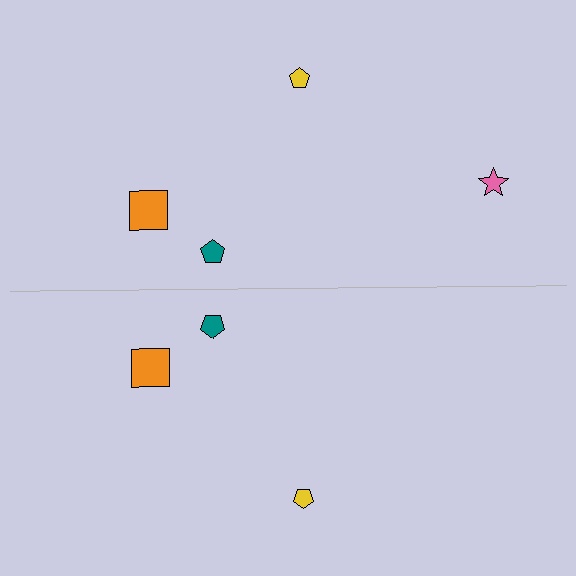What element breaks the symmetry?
A pink star is missing from the bottom side.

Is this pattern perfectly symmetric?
No, the pattern is not perfectly symmetric. A pink star is missing from the bottom side.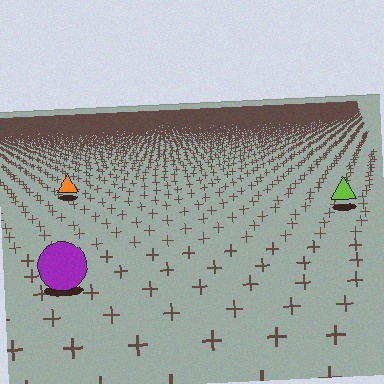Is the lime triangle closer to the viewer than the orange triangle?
Yes. The lime triangle is closer — you can tell from the texture gradient: the ground texture is coarser near it.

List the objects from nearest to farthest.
From nearest to farthest: the purple circle, the lime triangle, the orange triangle.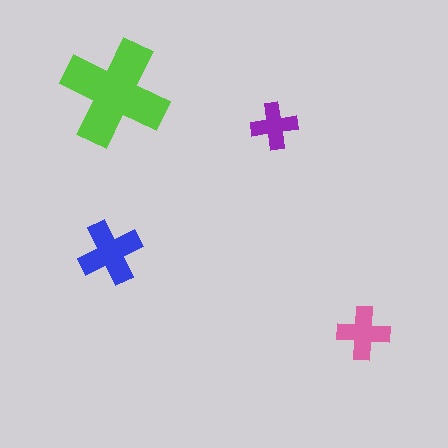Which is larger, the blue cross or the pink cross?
The blue one.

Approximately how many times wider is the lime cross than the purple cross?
About 2.5 times wider.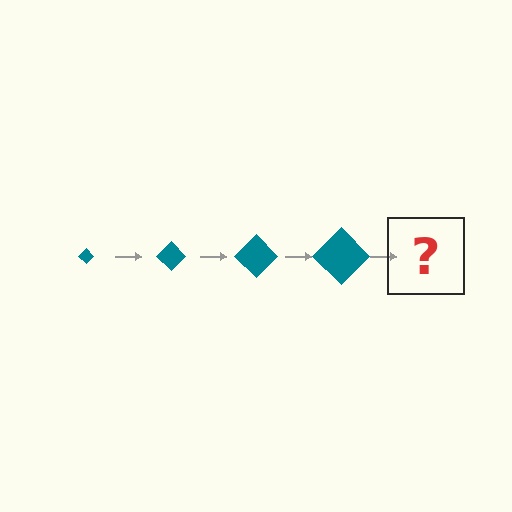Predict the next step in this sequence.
The next step is a teal diamond, larger than the previous one.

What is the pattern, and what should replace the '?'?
The pattern is that the diamond gets progressively larger each step. The '?' should be a teal diamond, larger than the previous one.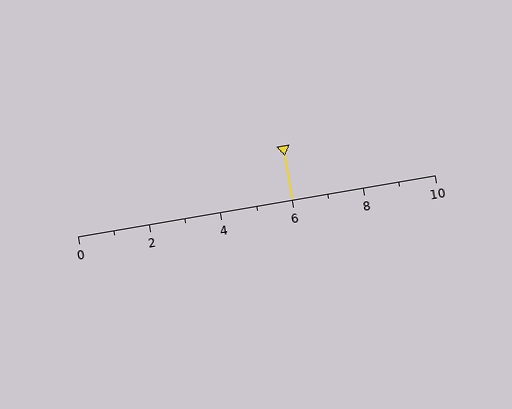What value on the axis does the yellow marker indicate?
The marker indicates approximately 6.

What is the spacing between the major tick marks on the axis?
The major ticks are spaced 2 apart.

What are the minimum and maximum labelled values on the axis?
The axis runs from 0 to 10.